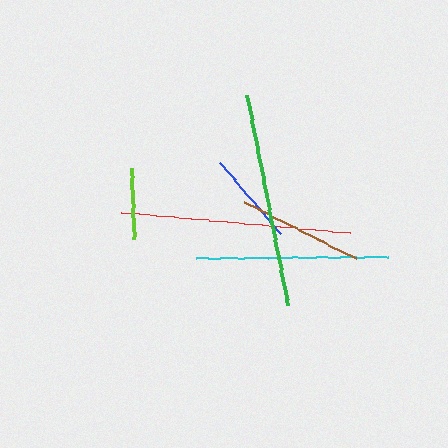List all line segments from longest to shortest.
From longest to shortest: red, green, cyan, brown, blue, lime.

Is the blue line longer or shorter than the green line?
The green line is longer than the blue line.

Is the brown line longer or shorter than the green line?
The green line is longer than the brown line.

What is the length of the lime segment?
The lime segment is approximately 71 pixels long.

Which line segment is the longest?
The red line is the longest at approximately 230 pixels.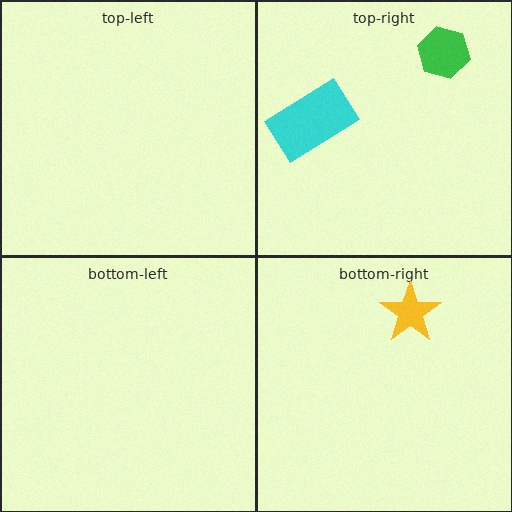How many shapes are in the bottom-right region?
1.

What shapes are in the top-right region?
The green hexagon, the cyan rectangle.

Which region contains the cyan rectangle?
The top-right region.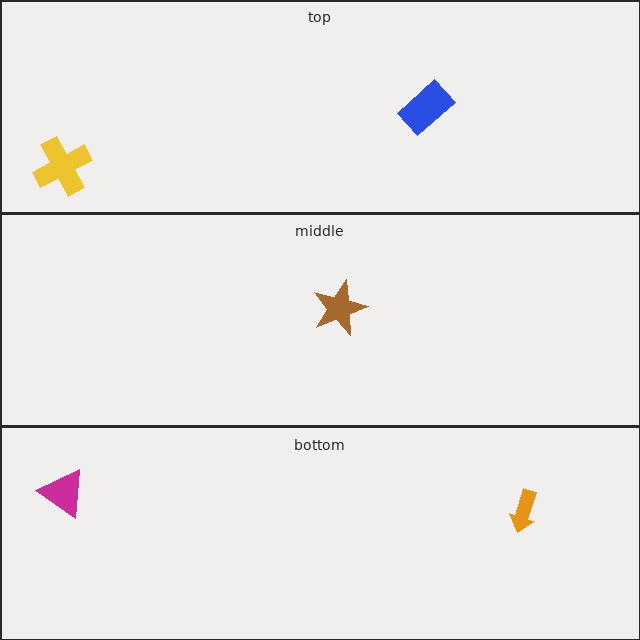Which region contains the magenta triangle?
The bottom region.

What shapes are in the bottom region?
The orange arrow, the magenta triangle.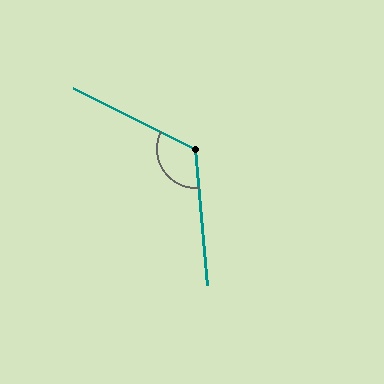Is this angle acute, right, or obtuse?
It is obtuse.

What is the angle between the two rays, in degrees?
Approximately 121 degrees.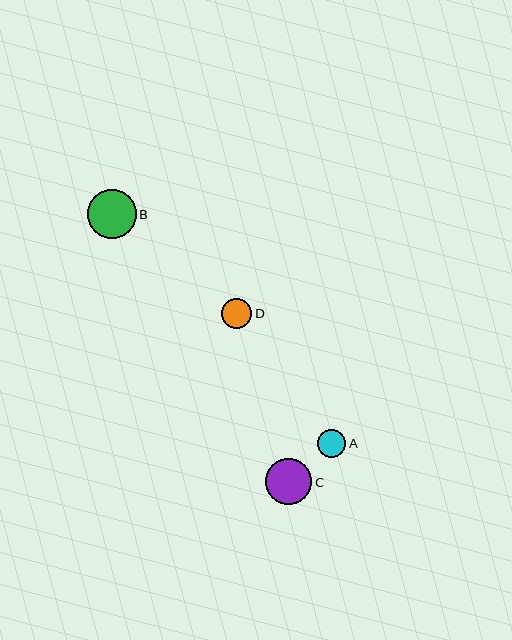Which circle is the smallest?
Circle A is the smallest with a size of approximately 28 pixels.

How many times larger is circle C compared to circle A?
Circle C is approximately 1.6 times the size of circle A.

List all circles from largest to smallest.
From largest to smallest: B, C, D, A.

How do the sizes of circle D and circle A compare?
Circle D and circle A are approximately the same size.